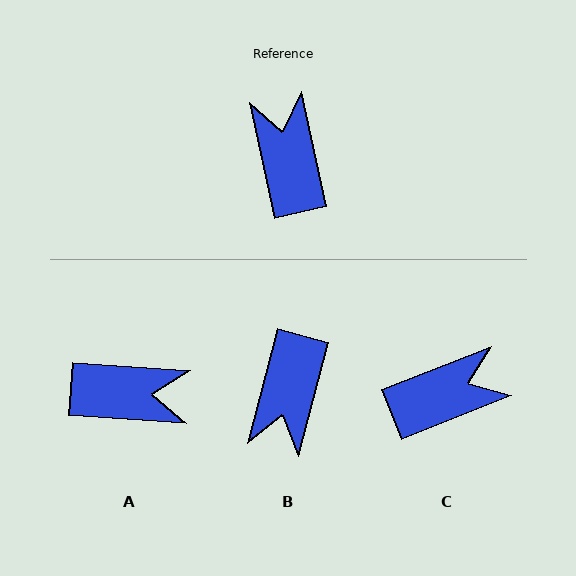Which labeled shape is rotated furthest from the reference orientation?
B, about 153 degrees away.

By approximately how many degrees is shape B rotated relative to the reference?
Approximately 153 degrees counter-clockwise.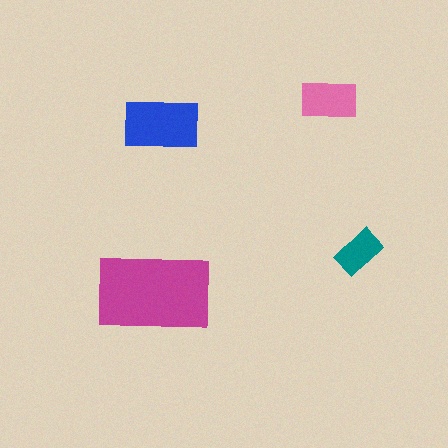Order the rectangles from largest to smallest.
the magenta one, the blue one, the pink one, the teal one.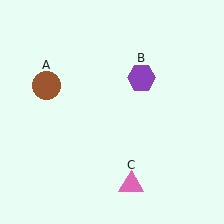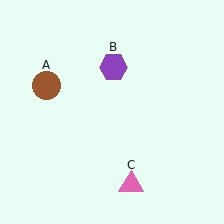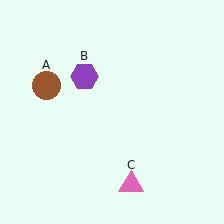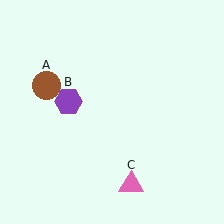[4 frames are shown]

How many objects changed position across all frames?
1 object changed position: purple hexagon (object B).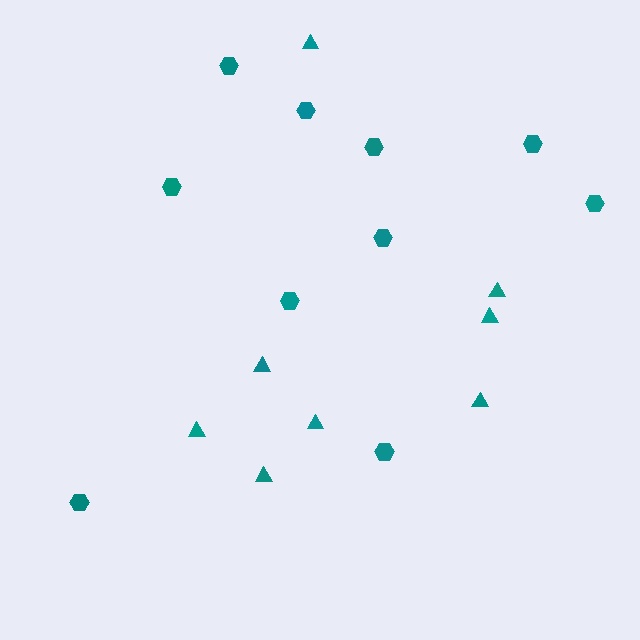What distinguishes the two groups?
There are 2 groups: one group of hexagons (10) and one group of triangles (8).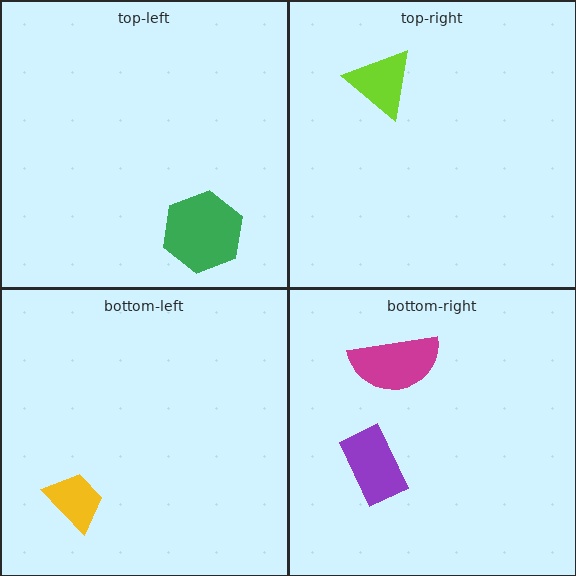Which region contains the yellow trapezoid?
The bottom-left region.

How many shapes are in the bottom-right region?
2.